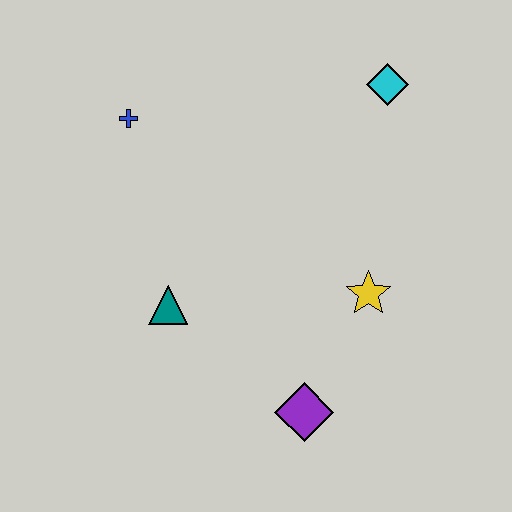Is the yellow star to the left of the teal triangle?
No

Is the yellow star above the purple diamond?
Yes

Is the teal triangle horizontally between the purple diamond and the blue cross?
Yes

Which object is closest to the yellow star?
The purple diamond is closest to the yellow star.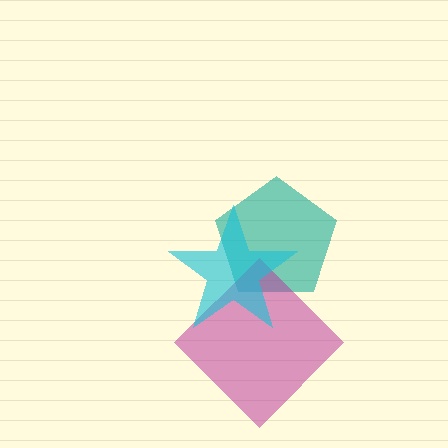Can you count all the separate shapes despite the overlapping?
Yes, there are 3 separate shapes.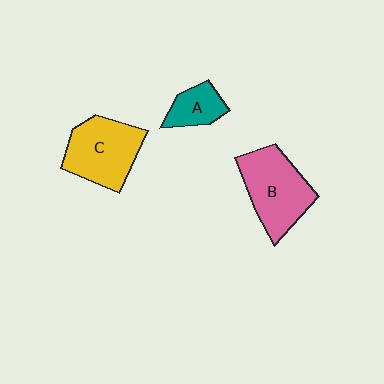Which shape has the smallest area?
Shape A (teal).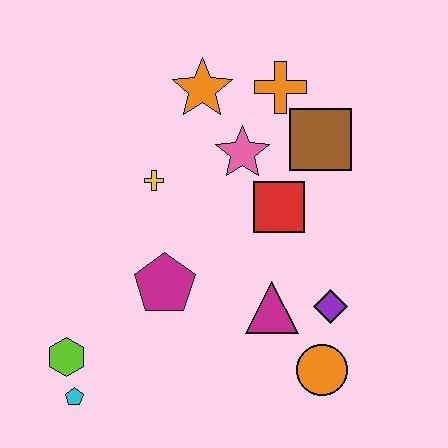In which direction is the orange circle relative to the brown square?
The orange circle is below the brown square.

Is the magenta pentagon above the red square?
No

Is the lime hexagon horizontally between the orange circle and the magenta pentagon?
No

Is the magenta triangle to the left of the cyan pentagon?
No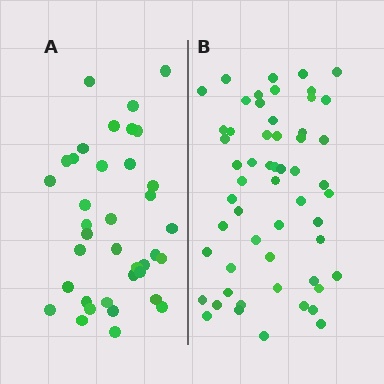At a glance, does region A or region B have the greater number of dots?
Region B (the right region) has more dots.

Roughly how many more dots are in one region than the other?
Region B has approximately 20 more dots than region A.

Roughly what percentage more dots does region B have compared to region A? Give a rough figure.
About 50% more.